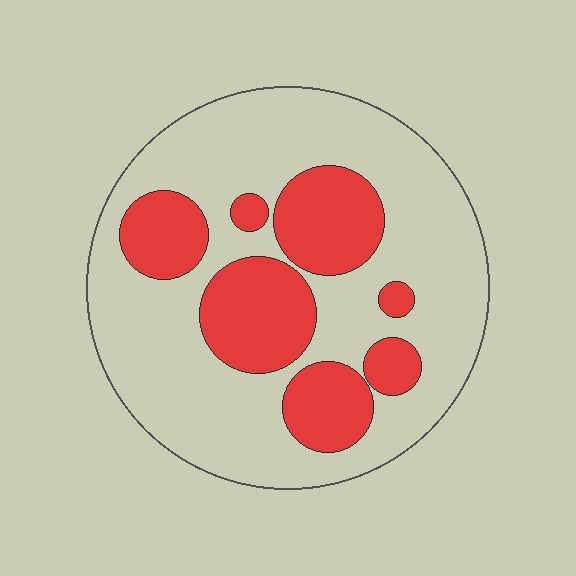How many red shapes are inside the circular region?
7.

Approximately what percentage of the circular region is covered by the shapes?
Approximately 30%.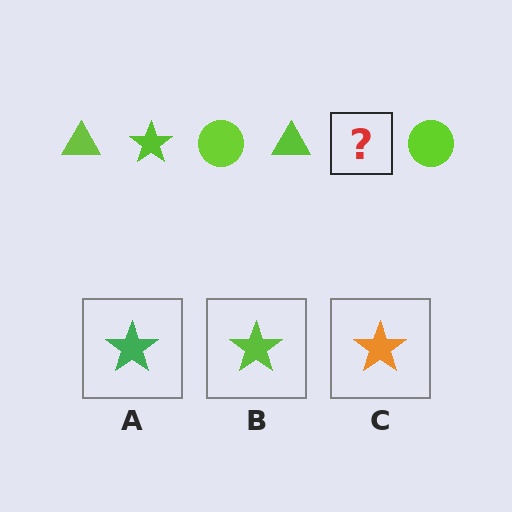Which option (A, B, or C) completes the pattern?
B.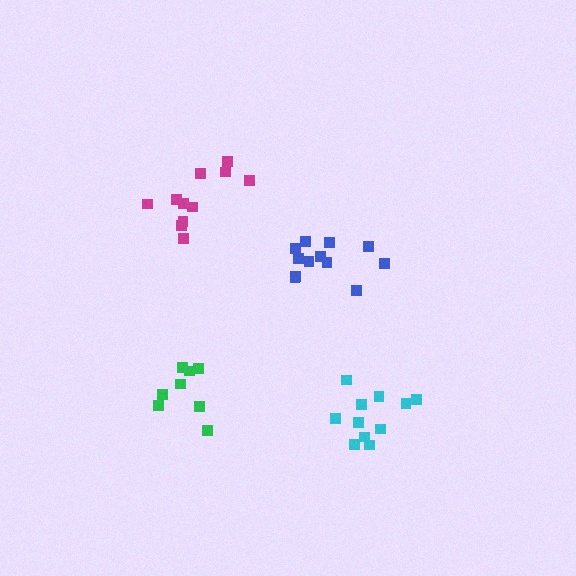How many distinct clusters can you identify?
There are 4 distinct clusters.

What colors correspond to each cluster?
The clusters are colored: cyan, blue, magenta, green.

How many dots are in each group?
Group 1: 11 dots, Group 2: 12 dots, Group 3: 11 dots, Group 4: 8 dots (42 total).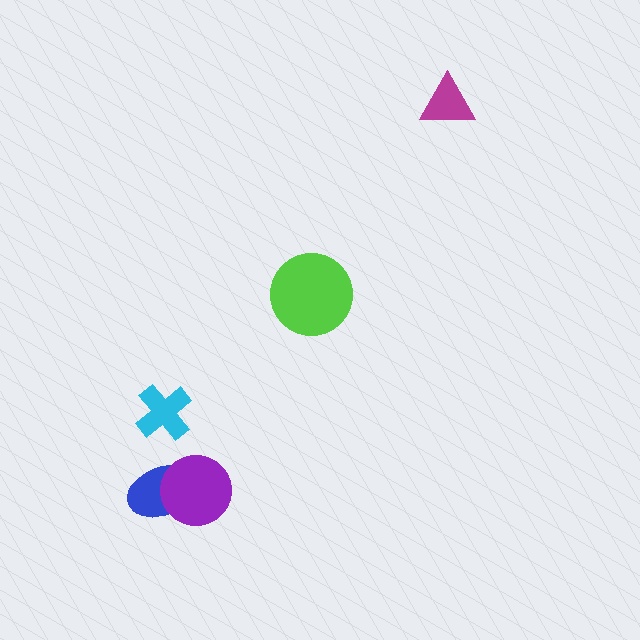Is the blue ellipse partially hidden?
Yes, it is partially covered by another shape.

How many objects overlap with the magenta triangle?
0 objects overlap with the magenta triangle.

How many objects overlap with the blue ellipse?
1 object overlaps with the blue ellipse.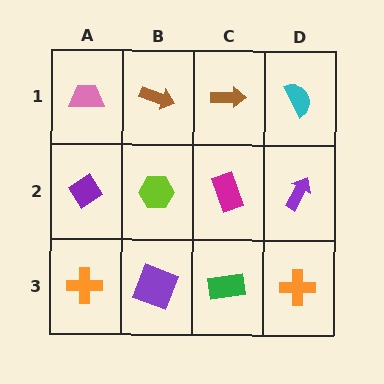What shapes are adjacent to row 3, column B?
A lime hexagon (row 2, column B), an orange cross (row 3, column A), a green rectangle (row 3, column C).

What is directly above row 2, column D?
A cyan semicircle.